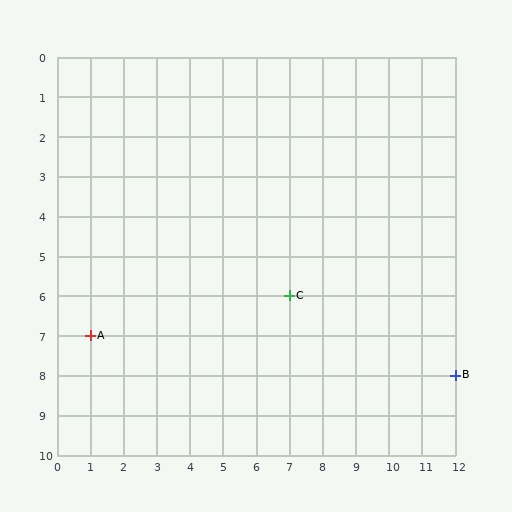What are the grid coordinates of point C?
Point C is at grid coordinates (7, 6).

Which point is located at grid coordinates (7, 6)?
Point C is at (7, 6).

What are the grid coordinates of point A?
Point A is at grid coordinates (1, 7).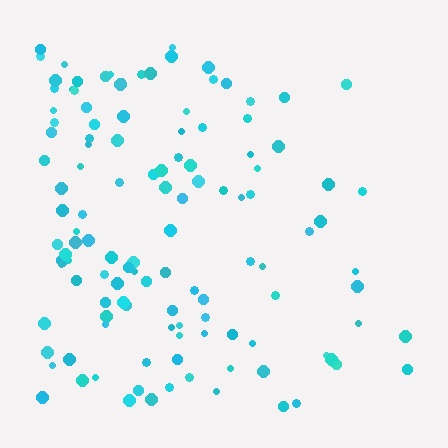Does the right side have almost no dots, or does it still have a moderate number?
Still a moderate number, just noticeably fewer than the left.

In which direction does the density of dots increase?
From right to left, with the left side densest.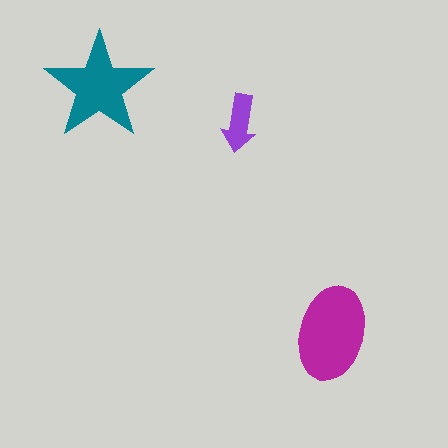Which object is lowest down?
The magenta ellipse is bottommost.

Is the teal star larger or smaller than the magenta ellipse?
Smaller.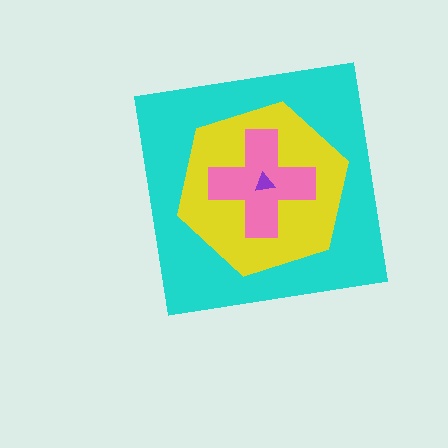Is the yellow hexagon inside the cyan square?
Yes.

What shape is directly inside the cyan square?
The yellow hexagon.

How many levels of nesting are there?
4.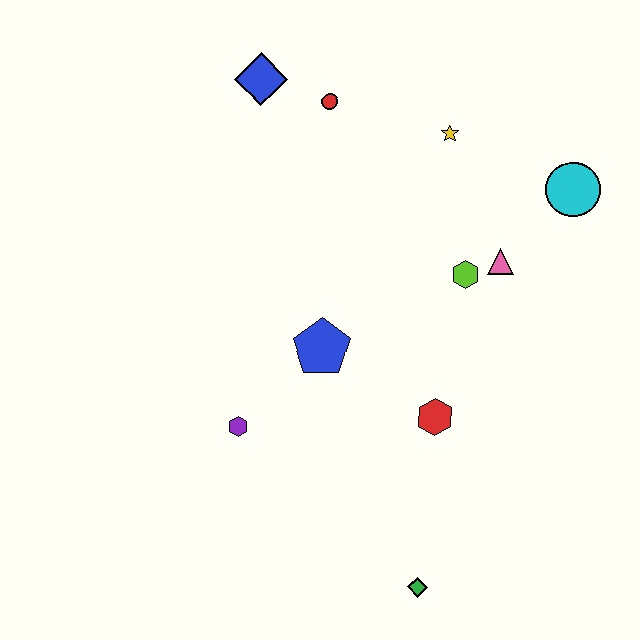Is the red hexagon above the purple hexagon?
Yes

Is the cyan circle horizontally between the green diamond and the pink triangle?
No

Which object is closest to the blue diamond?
The red circle is closest to the blue diamond.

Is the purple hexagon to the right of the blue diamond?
No